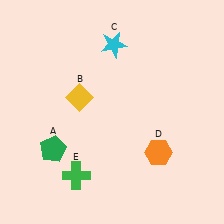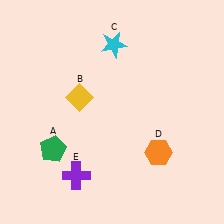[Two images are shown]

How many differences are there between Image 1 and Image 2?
There is 1 difference between the two images.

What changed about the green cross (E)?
In Image 1, E is green. In Image 2, it changed to purple.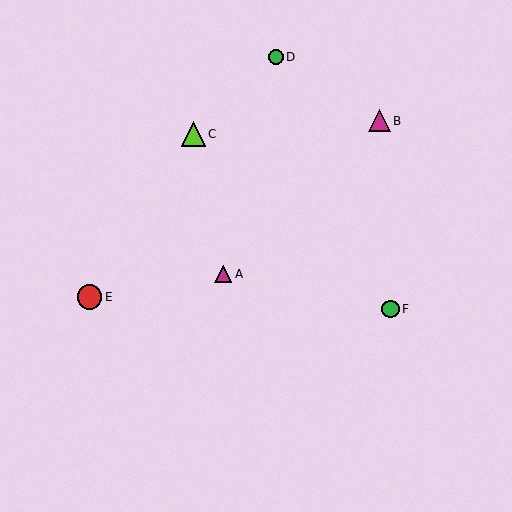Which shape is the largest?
The red circle (labeled E) is the largest.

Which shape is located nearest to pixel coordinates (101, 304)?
The red circle (labeled E) at (89, 297) is nearest to that location.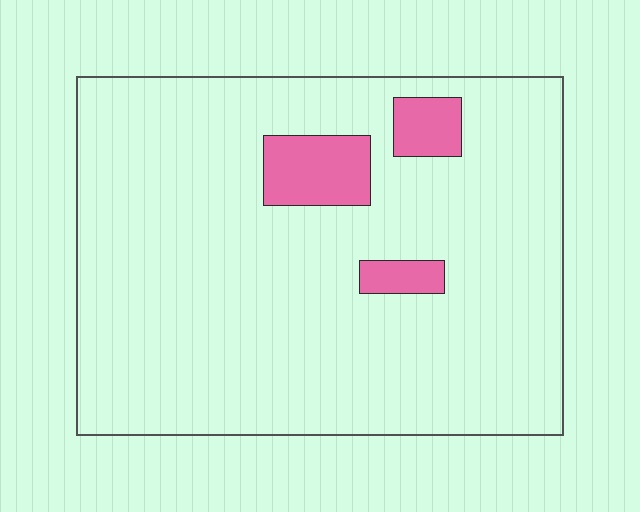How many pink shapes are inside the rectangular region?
3.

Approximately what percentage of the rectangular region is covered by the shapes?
Approximately 10%.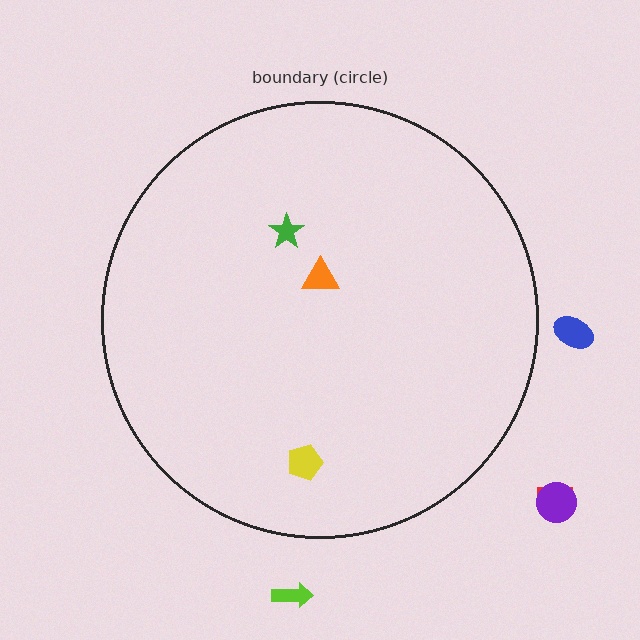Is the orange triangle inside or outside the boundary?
Inside.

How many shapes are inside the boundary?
3 inside, 4 outside.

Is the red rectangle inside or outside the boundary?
Outside.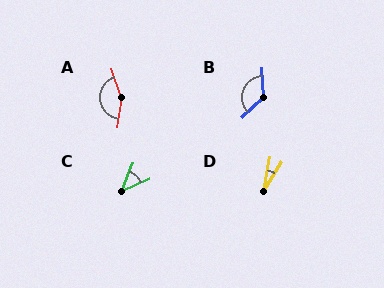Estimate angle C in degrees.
Approximately 43 degrees.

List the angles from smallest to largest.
D (21°), C (43°), B (131°), A (153°).